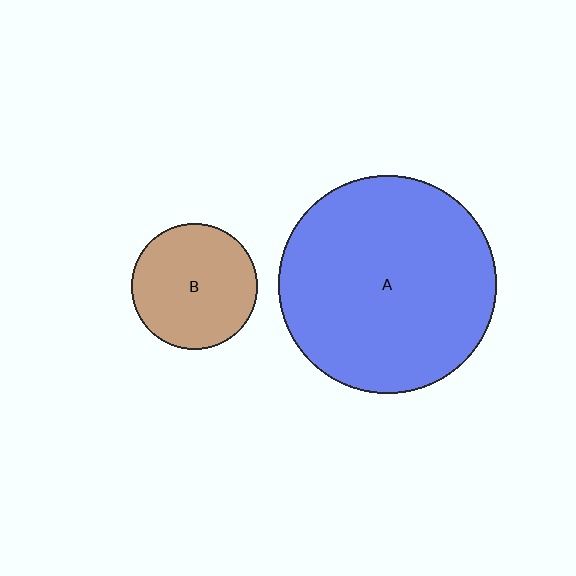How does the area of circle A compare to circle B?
Approximately 3.0 times.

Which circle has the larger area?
Circle A (blue).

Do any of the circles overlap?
No, none of the circles overlap.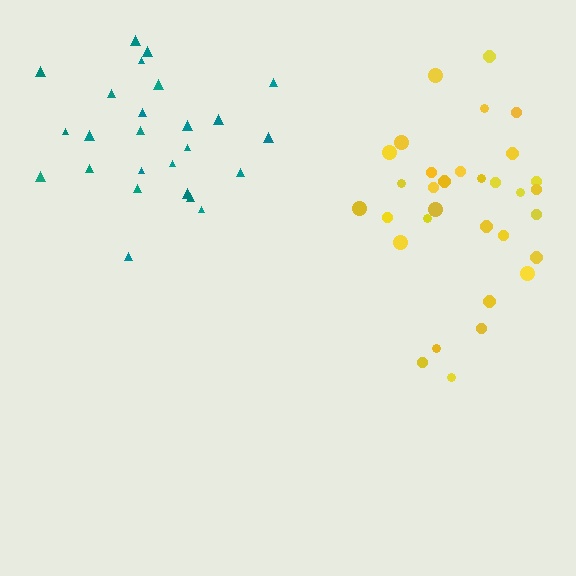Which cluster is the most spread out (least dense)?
Teal.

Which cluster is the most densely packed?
Yellow.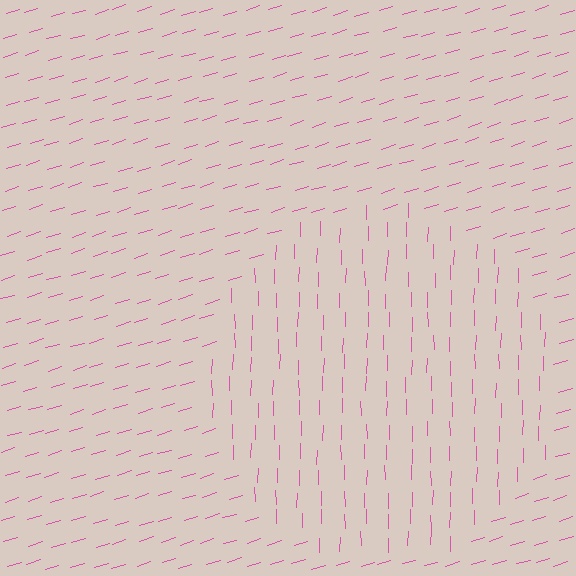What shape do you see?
I see a circle.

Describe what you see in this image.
The image is filled with small pink line segments. A circle region in the image has lines oriented differently from the surrounding lines, creating a visible texture boundary.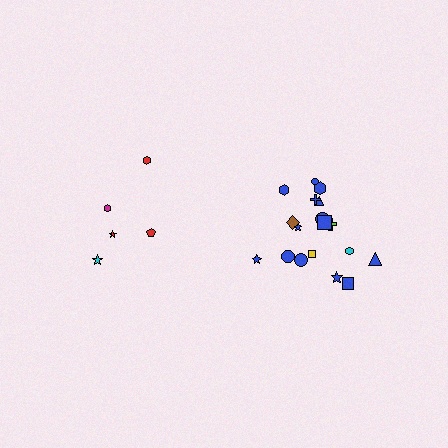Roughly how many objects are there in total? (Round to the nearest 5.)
Roughly 25 objects in total.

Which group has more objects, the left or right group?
The right group.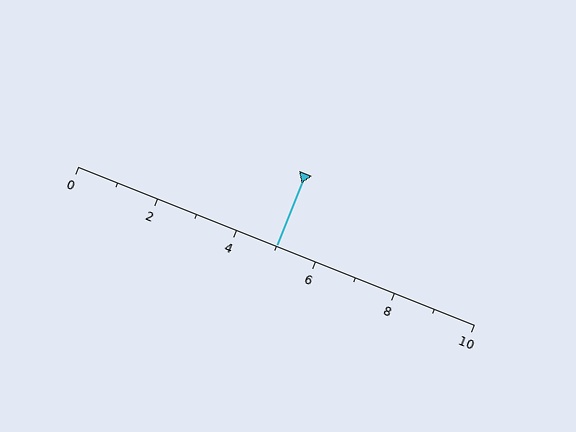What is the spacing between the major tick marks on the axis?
The major ticks are spaced 2 apart.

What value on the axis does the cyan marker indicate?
The marker indicates approximately 5.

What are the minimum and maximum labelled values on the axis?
The axis runs from 0 to 10.